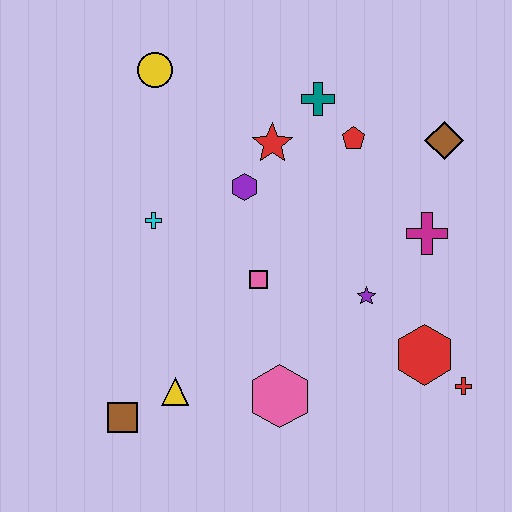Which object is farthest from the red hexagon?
The yellow circle is farthest from the red hexagon.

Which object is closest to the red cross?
The red hexagon is closest to the red cross.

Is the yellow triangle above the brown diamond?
No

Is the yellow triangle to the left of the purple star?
Yes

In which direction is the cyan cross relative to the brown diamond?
The cyan cross is to the left of the brown diamond.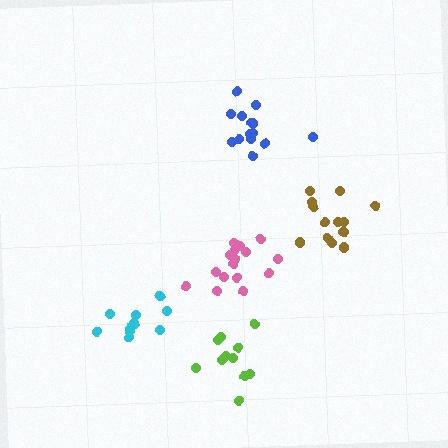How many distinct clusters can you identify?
There are 5 distinct clusters.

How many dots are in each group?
Group 1: 16 dots, Group 2: 14 dots, Group 3: 13 dots, Group 4: 11 dots, Group 5: 10 dots (64 total).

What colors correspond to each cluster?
The clusters are colored: pink, blue, brown, lime, cyan.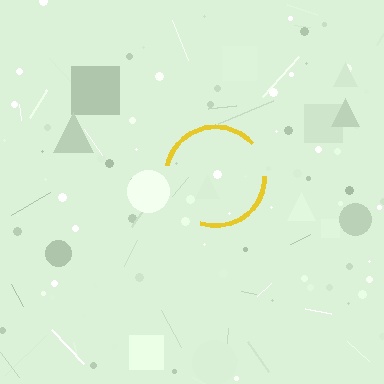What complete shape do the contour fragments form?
The contour fragments form a circle.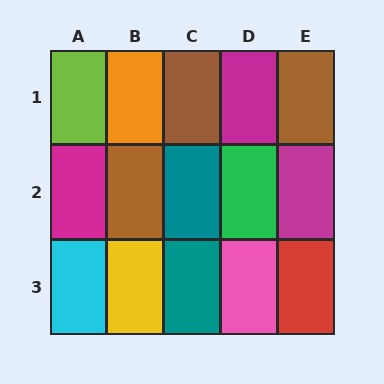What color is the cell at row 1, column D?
Magenta.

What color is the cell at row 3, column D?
Pink.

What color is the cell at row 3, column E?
Red.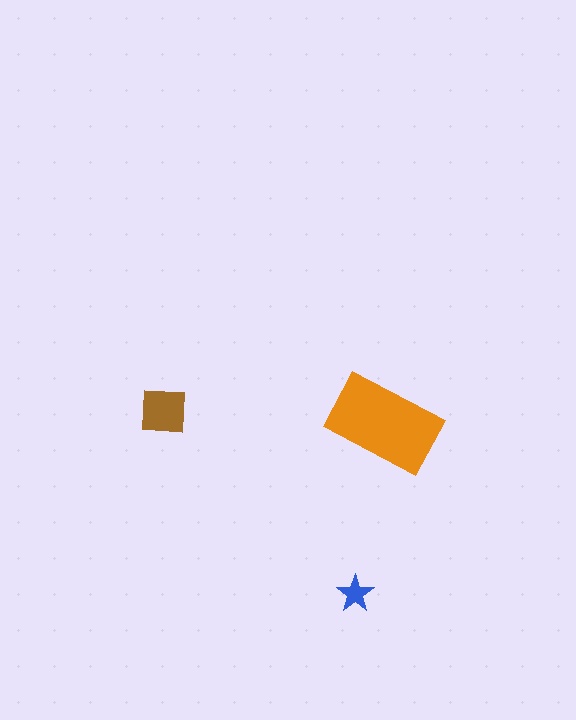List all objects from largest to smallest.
The orange rectangle, the brown square, the blue star.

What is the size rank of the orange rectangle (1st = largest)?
1st.